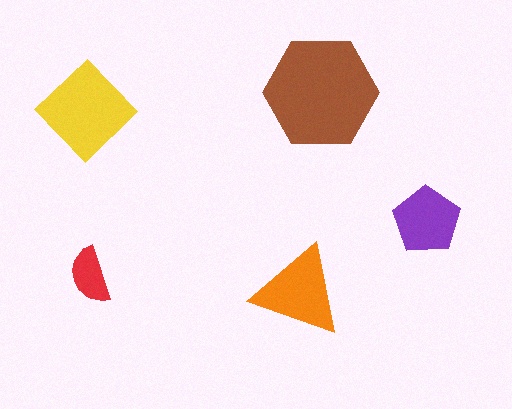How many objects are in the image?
There are 5 objects in the image.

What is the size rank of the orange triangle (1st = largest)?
3rd.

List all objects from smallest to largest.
The red semicircle, the purple pentagon, the orange triangle, the yellow diamond, the brown hexagon.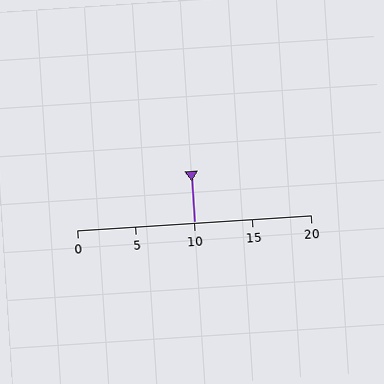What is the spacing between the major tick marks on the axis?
The major ticks are spaced 5 apart.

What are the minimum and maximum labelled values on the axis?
The axis runs from 0 to 20.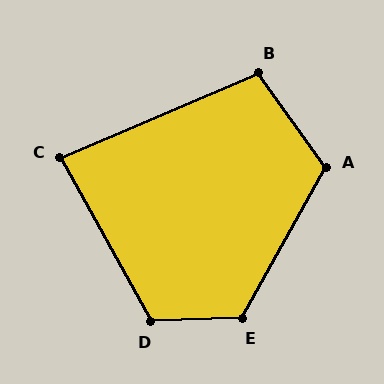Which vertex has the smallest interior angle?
C, at approximately 84 degrees.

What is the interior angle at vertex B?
Approximately 102 degrees (obtuse).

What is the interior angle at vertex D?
Approximately 117 degrees (obtuse).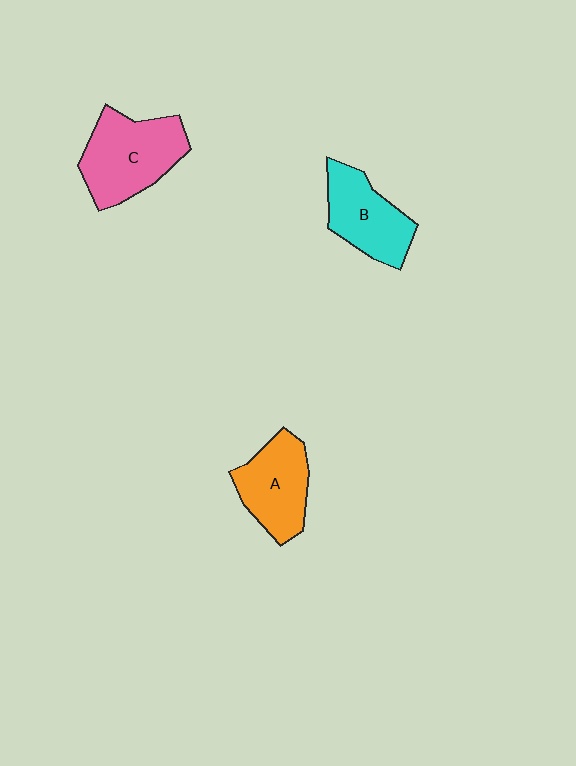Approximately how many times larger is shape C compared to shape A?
Approximately 1.3 times.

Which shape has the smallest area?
Shape B (cyan).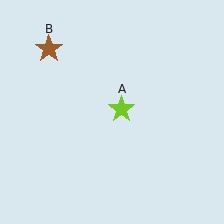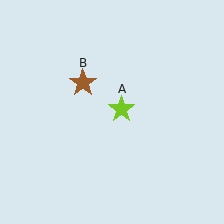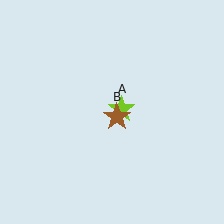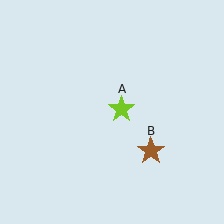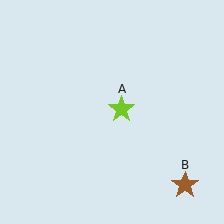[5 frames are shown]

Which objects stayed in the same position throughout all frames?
Lime star (object A) remained stationary.